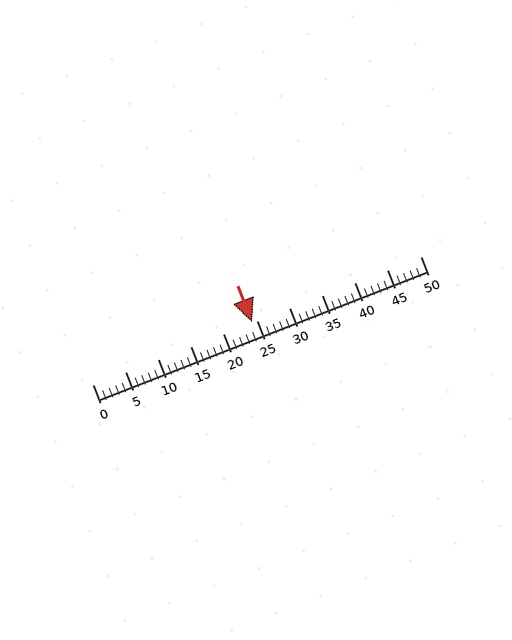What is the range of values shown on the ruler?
The ruler shows values from 0 to 50.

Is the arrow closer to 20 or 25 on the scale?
The arrow is closer to 25.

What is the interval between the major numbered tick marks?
The major tick marks are spaced 5 units apart.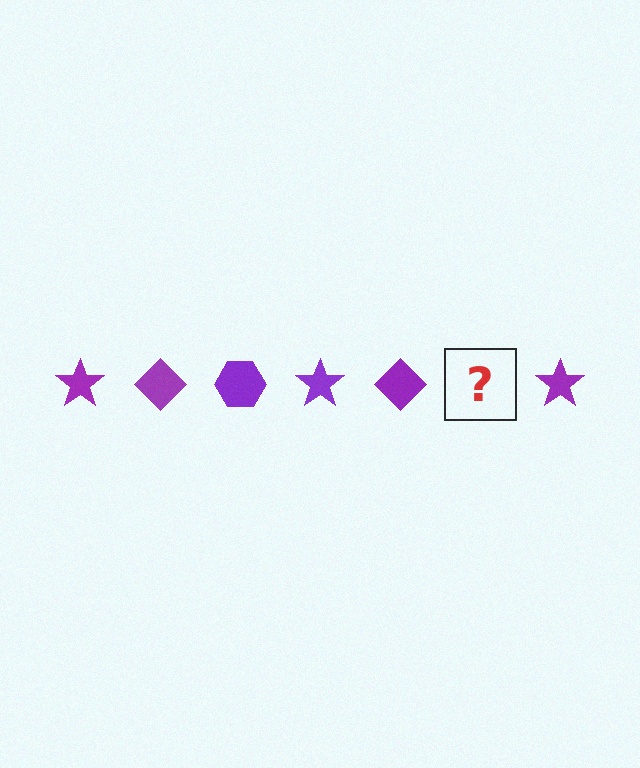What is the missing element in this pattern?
The missing element is a purple hexagon.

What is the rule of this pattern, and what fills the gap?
The rule is that the pattern cycles through star, diamond, hexagon shapes in purple. The gap should be filled with a purple hexagon.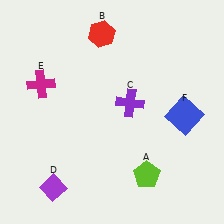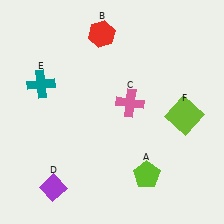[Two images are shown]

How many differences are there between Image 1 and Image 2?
There are 3 differences between the two images.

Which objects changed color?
C changed from purple to pink. E changed from magenta to teal. F changed from blue to lime.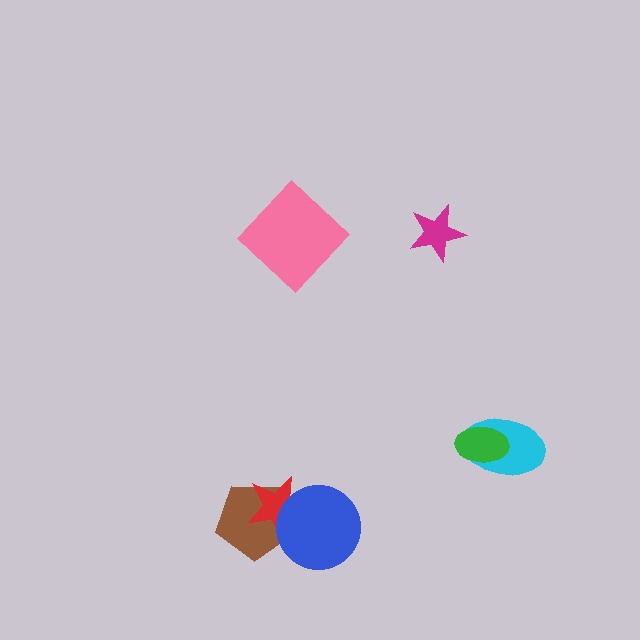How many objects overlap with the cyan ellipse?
1 object overlaps with the cyan ellipse.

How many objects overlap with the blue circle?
2 objects overlap with the blue circle.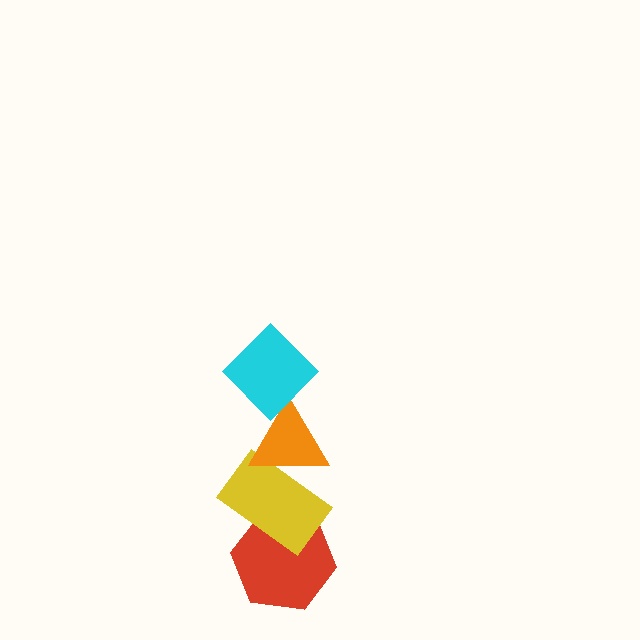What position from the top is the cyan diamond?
The cyan diamond is 1st from the top.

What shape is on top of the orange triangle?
The cyan diamond is on top of the orange triangle.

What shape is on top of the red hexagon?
The yellow rectangle is on top of the red hexagon.